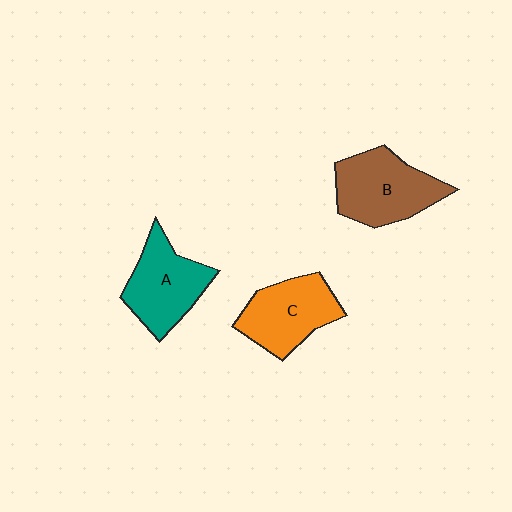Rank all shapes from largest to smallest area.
From largest to smallest: B (brown), A (teal), C (orange).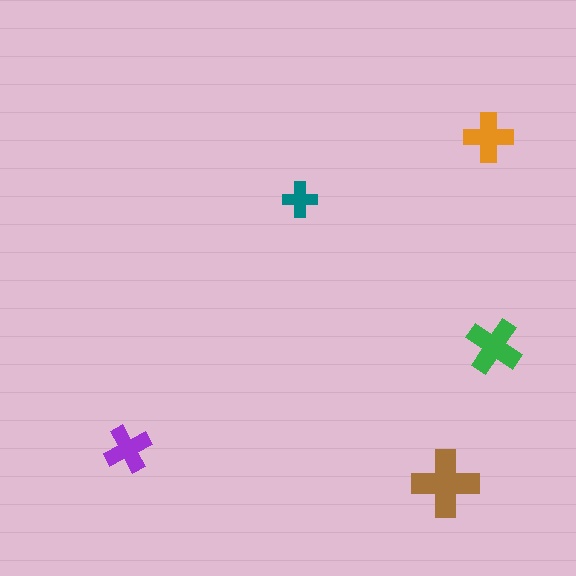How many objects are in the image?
There are 5 objects in the image.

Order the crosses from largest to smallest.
the brown one, the green one, the orange one, the purple one, the teal one.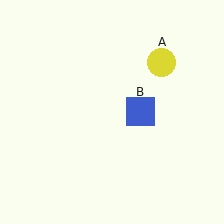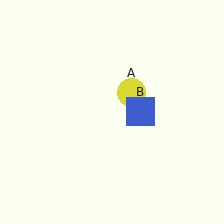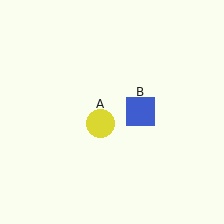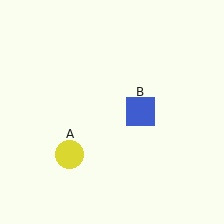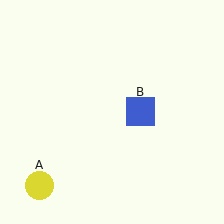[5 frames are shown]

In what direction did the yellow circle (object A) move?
The yellow circle (object A) moved down and to the left.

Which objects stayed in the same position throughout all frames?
Blue square (object B) remained stationary.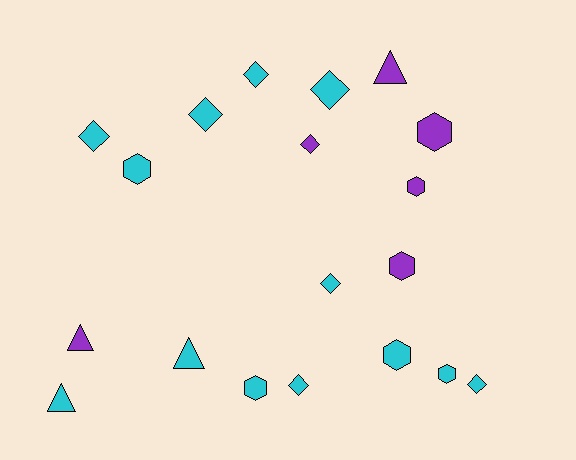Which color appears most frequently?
Cyan, with 13 objects.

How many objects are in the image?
There are 19 objects.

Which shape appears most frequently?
Diamond, with 8 objects.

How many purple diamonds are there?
There is 1 purple diamond.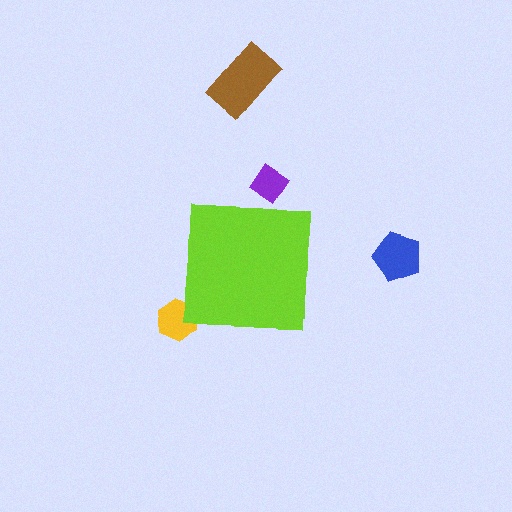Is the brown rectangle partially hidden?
No, the brown rectangle is fully visible.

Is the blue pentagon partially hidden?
No, the blue pentagon is fully visible.